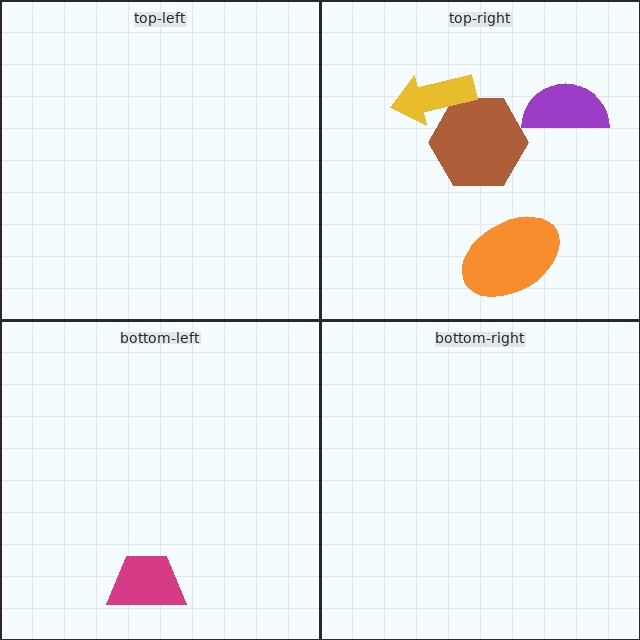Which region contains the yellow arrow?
The top-right region.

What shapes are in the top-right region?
The orange ellipse, the brown hexagon, the yellow arrow, the purple semicircle.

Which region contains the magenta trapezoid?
The bottom-left region.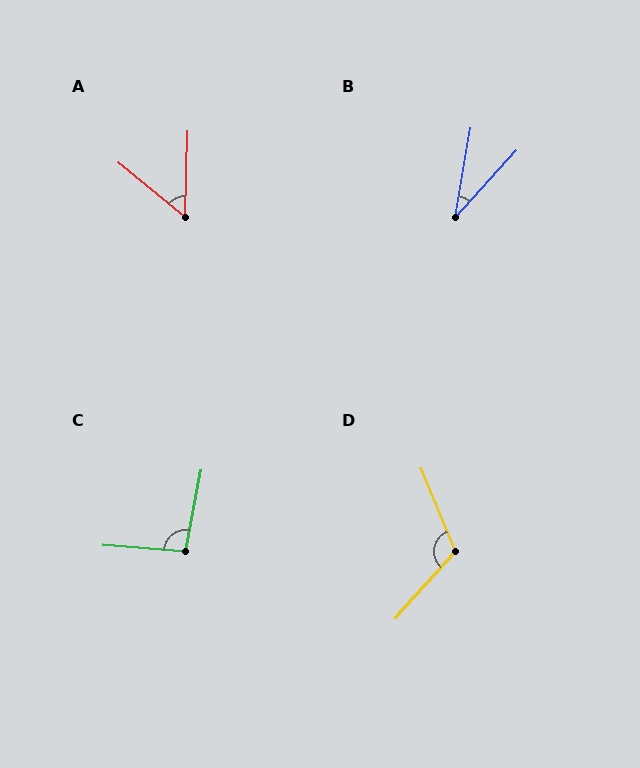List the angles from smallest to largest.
B (33°), A (52°), C (96°), D (116°).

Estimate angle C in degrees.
Approximately 96 degrees.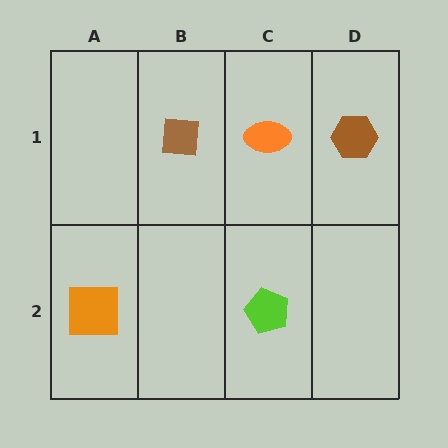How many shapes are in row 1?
3 shapes.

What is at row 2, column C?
A lime pentagon.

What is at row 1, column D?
A brown hexagon.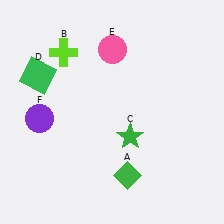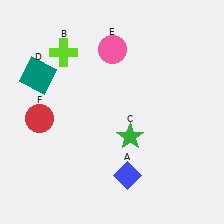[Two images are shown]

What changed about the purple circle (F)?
In Image 1, F is purple. In Image 2, it changed to red.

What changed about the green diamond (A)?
In Image 1, A is green. In Image 2, it changed to blue.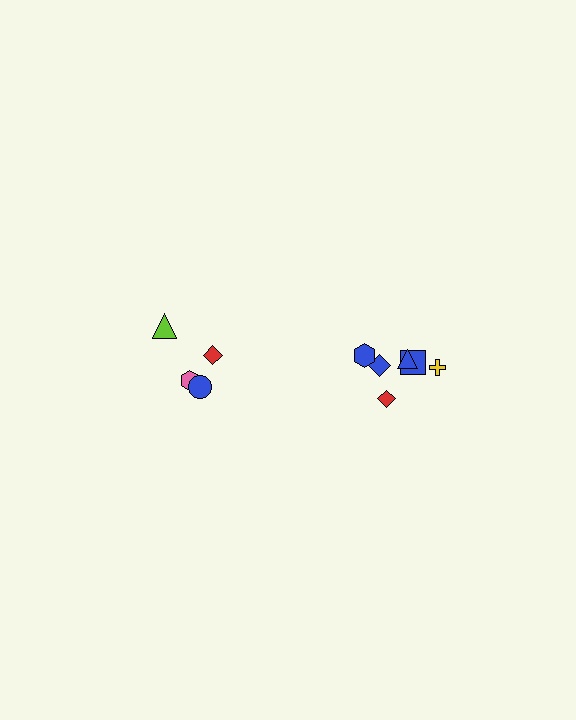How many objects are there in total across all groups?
There are 10 objects.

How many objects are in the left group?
There are 4 objects.